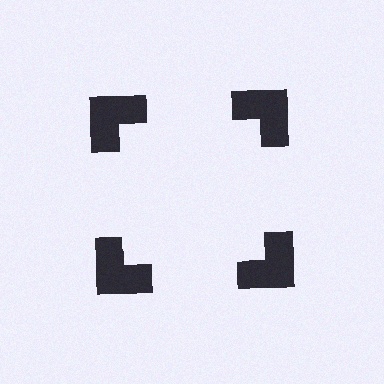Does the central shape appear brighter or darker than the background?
It typically appears slightly brighter than the background, even though no actual brightness change is drawn.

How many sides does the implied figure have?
4 sides.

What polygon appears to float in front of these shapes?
An illusory square — its edges are inferred from the aligned wedge cuts in the notched squares, not physically drawn.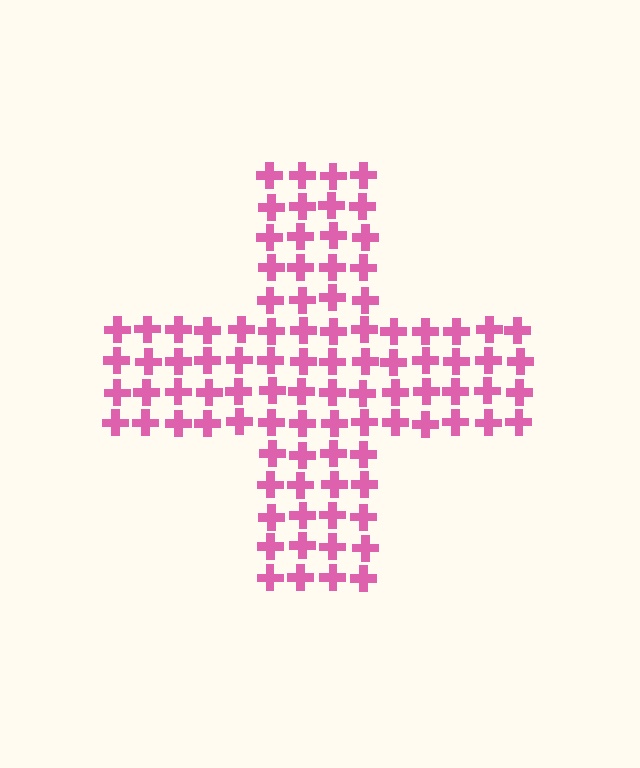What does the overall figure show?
The overall figure shows a cross.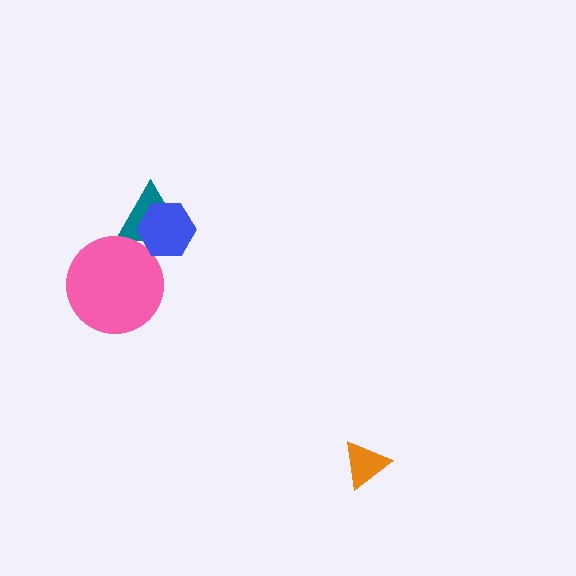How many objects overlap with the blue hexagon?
1 object overlaps with the blue hexagon.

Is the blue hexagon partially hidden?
No, no other shape covers it.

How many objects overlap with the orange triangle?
0 objects overlap with the orange triangle.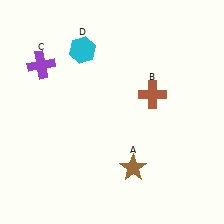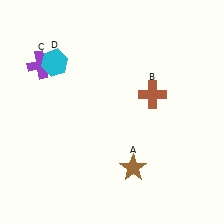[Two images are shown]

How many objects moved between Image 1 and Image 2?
1 object moved between the two images.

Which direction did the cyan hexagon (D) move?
The cyan hexagon (D) moved left.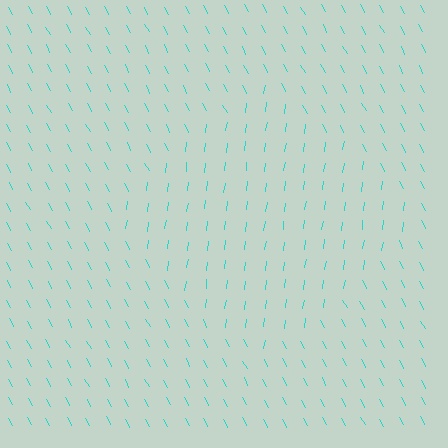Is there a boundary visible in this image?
Yes, there is a texture boundary formed by a change in line orientation.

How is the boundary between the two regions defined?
The boundary is defined purely by a change in line orientation (approximately 36 degrees difference). All lines are the same color and thickness.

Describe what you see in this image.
The image is filled with small cyan line segments. A diamond region in the image has lines oriented differently from the surrounding lines, creating a visible texture boundary.